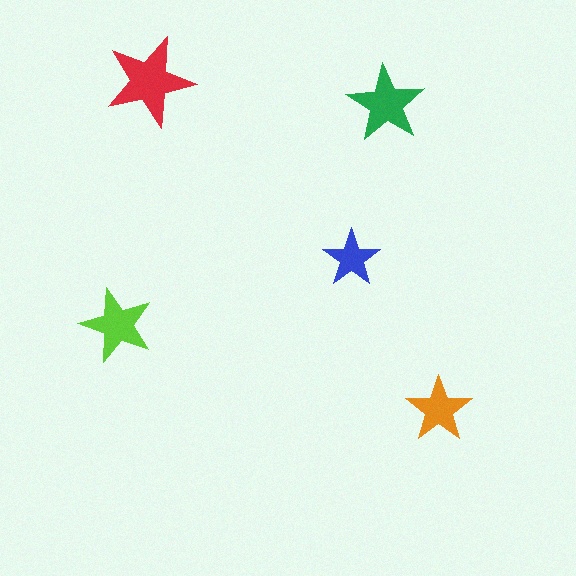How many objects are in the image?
There are 5 objects in the image.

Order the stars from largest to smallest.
the red one, the green one, the lime one, the orange one, the blue one.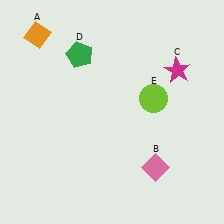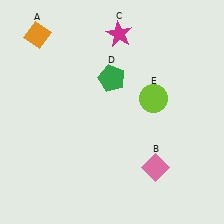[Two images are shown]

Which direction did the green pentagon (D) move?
The green pentagon (D) moved right.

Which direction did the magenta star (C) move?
The magenta star (C) moved left.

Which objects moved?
The objects that moved are: the magenta star (C), the green pentagon (D).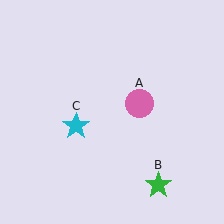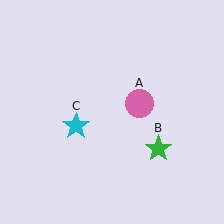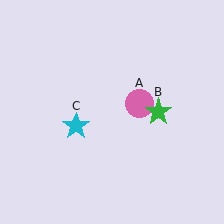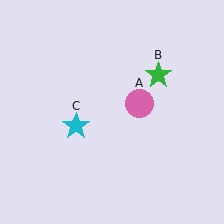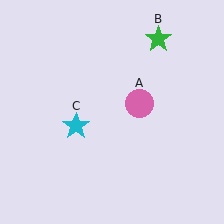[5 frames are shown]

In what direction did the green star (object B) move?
The green star (object B) moved up.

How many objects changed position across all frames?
1 object changed position: green star (object B).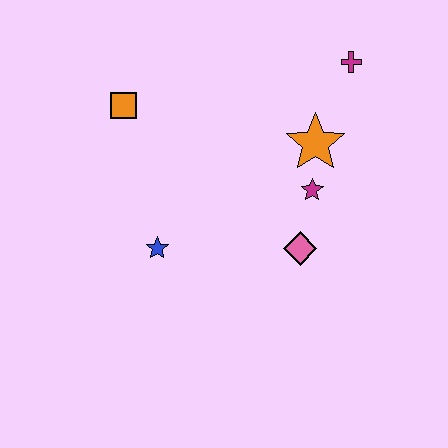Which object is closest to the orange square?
The blue star is closest to the orange square.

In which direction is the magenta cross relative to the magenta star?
The magenta cross is above the magenta star.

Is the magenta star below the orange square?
Yes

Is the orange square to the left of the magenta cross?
Yes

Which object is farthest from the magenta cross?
The blue star is farthest from the magenta cross.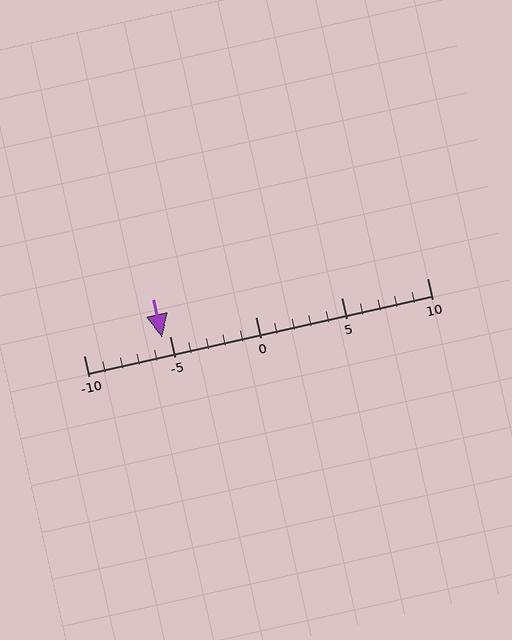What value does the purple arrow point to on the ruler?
The purple arrow points to approximately -5.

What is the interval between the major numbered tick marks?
The major tick marks are spaced 5 units apart.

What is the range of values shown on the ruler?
The ruler shows values from -10 to 10.